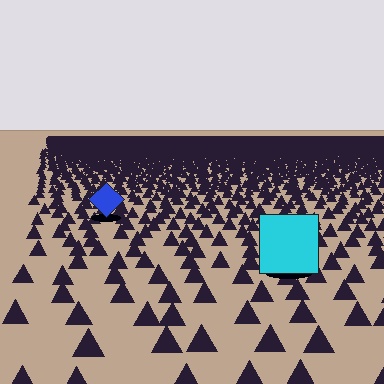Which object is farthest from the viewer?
The blue diamond is farthest from the viewer. It appears smaller and the ground texture around it is denser.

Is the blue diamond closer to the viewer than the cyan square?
No. The cyan square is closer — you can tell from the texture gradient: the ground texture is coarser near it.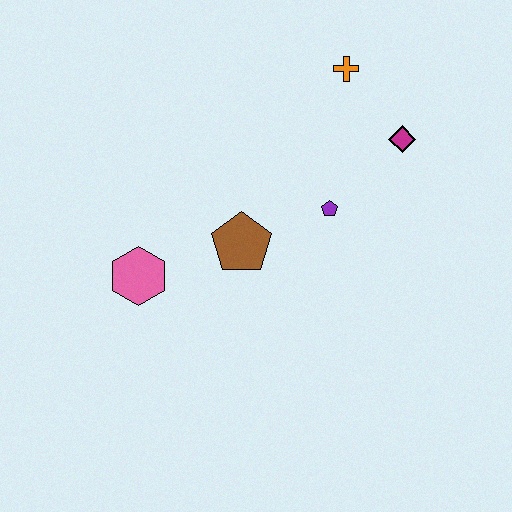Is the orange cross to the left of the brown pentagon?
No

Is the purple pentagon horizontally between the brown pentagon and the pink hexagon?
No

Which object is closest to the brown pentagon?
The purple pentagon is closest to the brown pentagon.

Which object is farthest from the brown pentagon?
The orange cross is farthest from the brown pentagon.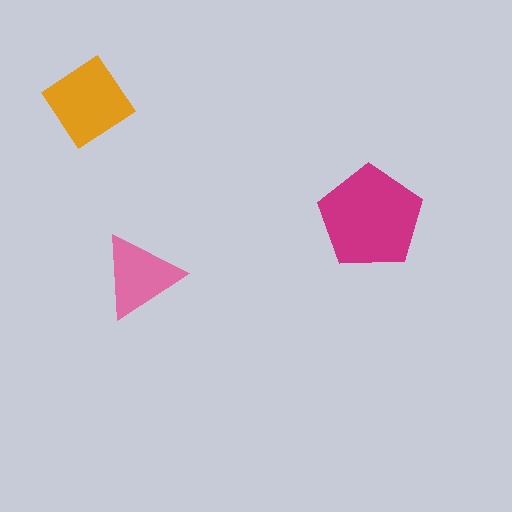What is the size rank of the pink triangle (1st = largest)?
3rd.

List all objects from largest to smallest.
The magenta pentagon, the orange diamond, the pink triangle.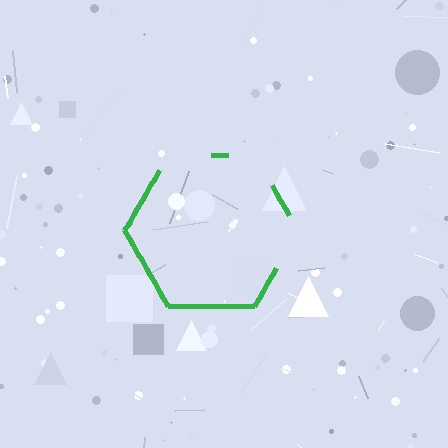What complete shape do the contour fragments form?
The contour fragments form a hexagon.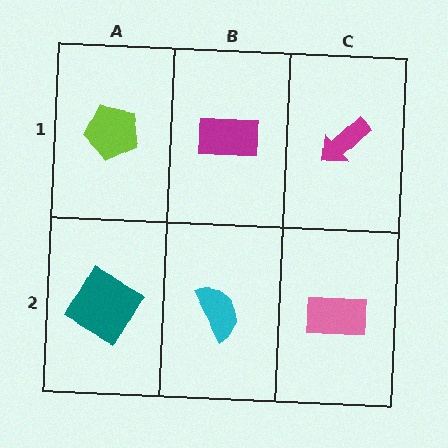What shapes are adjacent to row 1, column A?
A teal diamond (row 2, column A), a magenta rectangle (row 1, column B).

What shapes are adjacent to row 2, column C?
A magenta arrow (row 1, column C), a cyan semicircle (row 2, column B).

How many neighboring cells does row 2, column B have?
3.